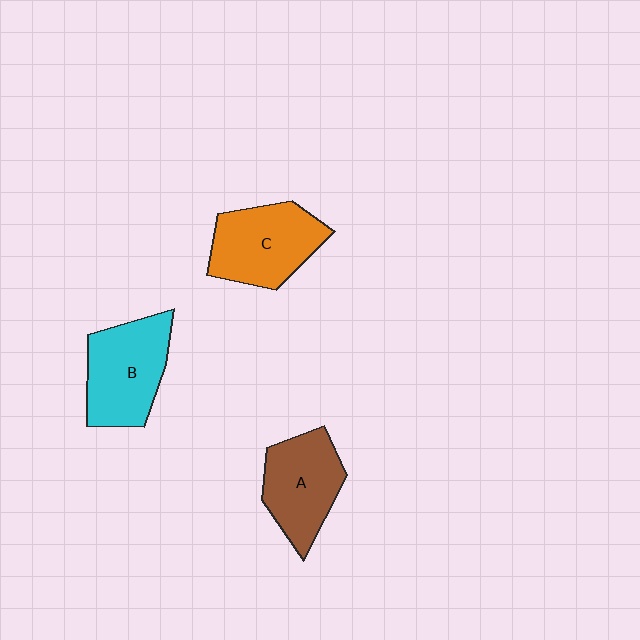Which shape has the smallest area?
Shape A (brown).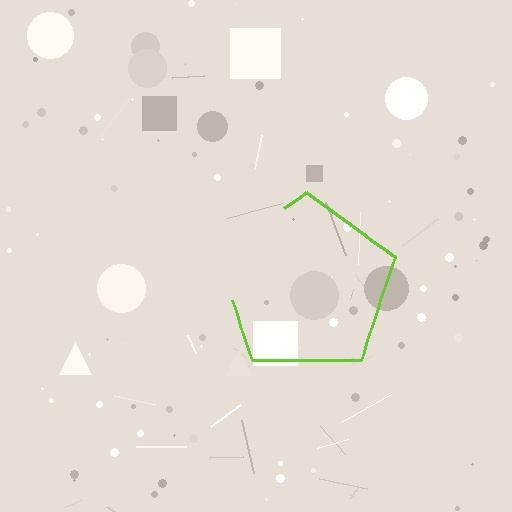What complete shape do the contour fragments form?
The contour fragments form a pentagon.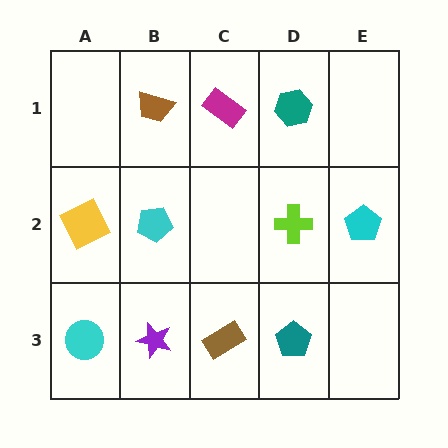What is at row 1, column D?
A teal hexagon.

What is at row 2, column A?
A yellow square.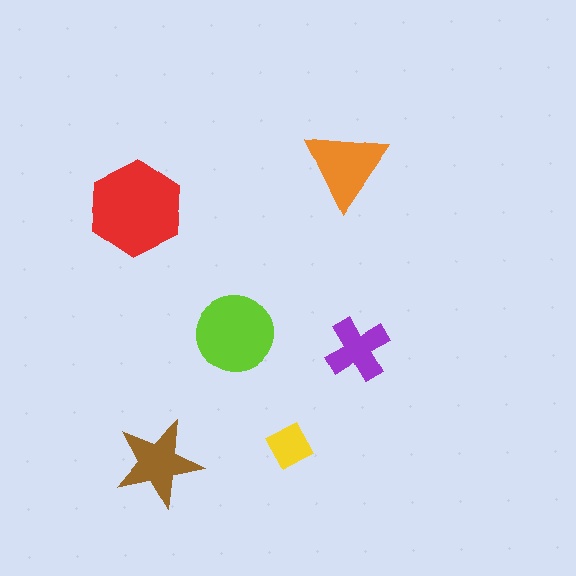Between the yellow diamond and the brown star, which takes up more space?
The brown star.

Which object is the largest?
The red hexagon.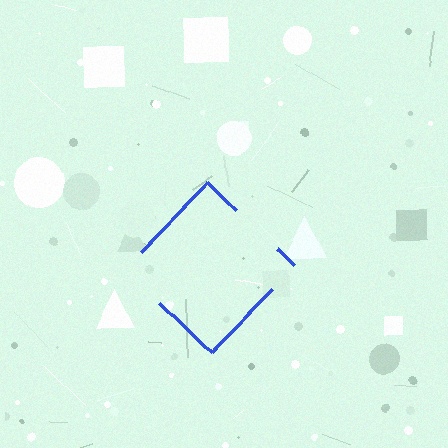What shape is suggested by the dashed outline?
The dashed outline suggests a diamond.